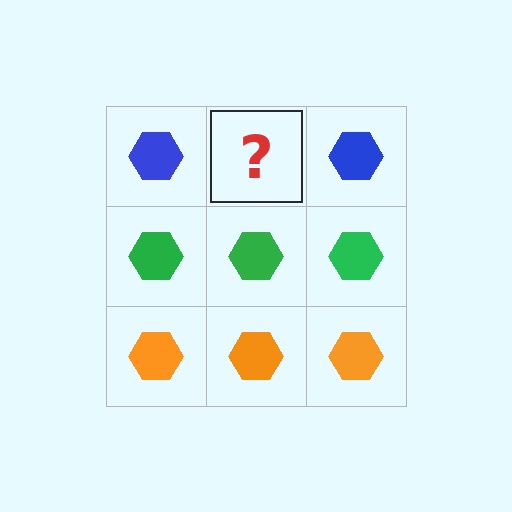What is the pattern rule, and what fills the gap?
The rule is that each row has a consistent color. The gap should be filled with a blue hexagon.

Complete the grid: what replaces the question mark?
The question mark should be replaced with a blue hexagon.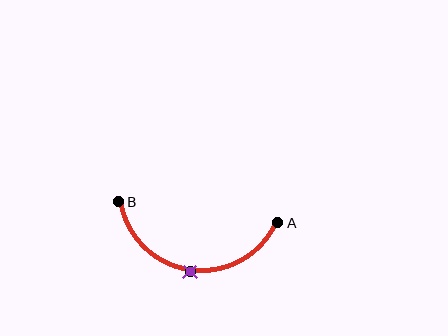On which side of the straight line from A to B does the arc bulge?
The arc bulges below the straight line connecting A and B.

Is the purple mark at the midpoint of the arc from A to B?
Yes. The purple mark lies on the arc at equal arc-length from both A and B — it is the arc midpoint.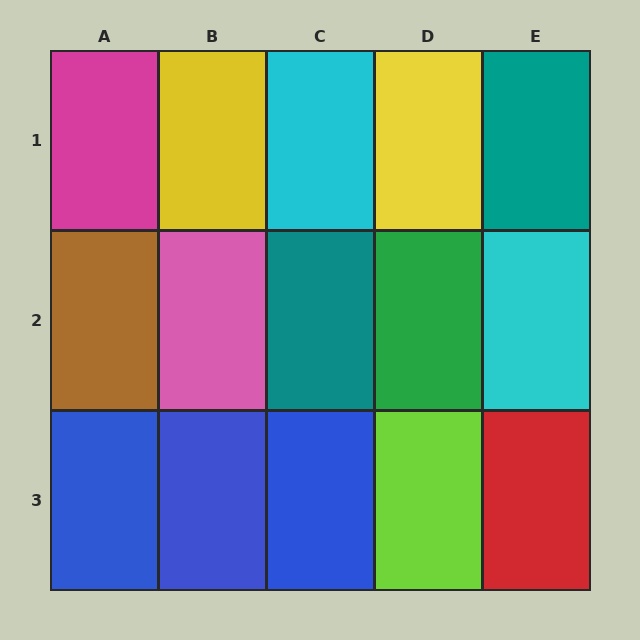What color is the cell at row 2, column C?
Teal.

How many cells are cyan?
2 cells are cyan.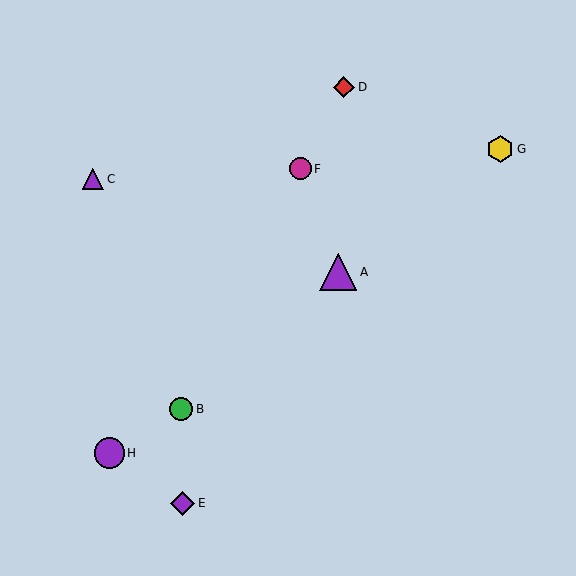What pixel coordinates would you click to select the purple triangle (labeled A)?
Click at (338, 272) to select the purple triangle A.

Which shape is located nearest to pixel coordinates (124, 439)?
The purple circle (labeled H) at (109, 453) is nearest to that location.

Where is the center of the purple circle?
The center of the purple circle is at (109, 453).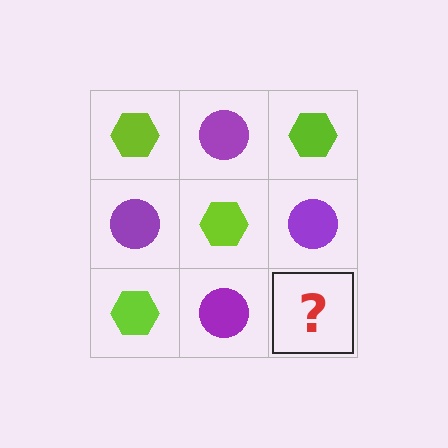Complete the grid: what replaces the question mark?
The question mark should be replaced with a lime hexagon.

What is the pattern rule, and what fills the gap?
The rule is that it alternates lime hexagon and purple circle in a checkerboard pattern. The gap should be filled with a lime hexagon.